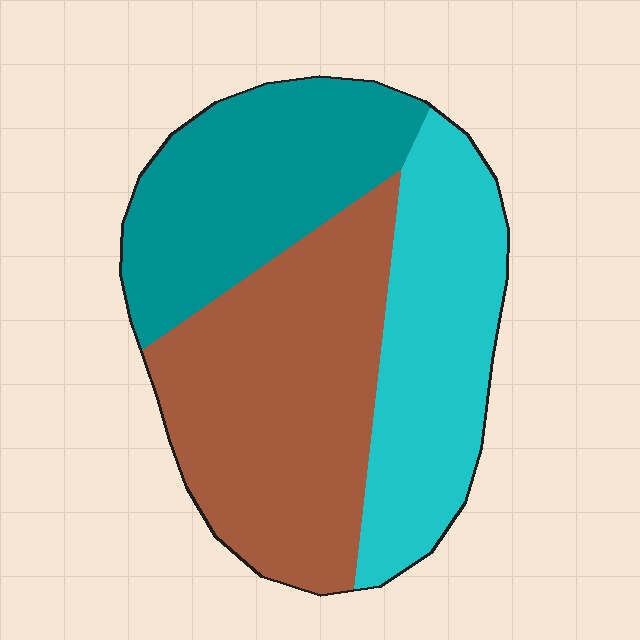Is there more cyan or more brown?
Brown.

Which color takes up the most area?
Brown, at roughly 40%.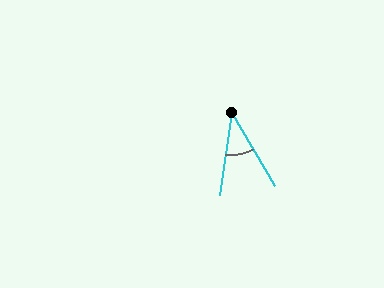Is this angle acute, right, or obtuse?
It is acute.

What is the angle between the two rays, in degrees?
Approximately 38 degrees.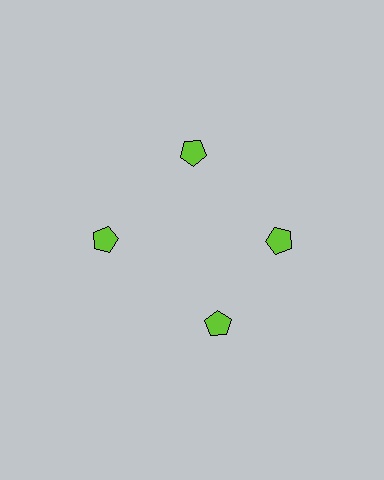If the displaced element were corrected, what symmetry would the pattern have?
It would have 4-fold rotational symmetry — the pattern would map onto itself every 90 degrees.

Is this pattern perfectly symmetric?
No. The 4 lime pentagons are arranged in a ring, but one element near the 6 o'clock position is rotated out of alignment along the ring, breaking the 4-fold rotational symmetry.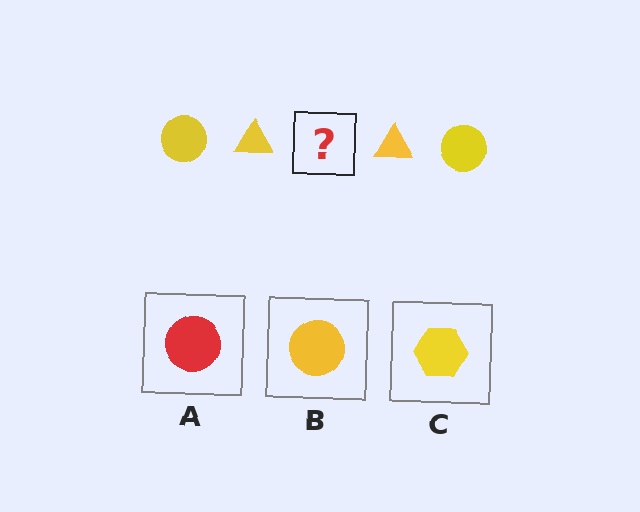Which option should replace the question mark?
Option B.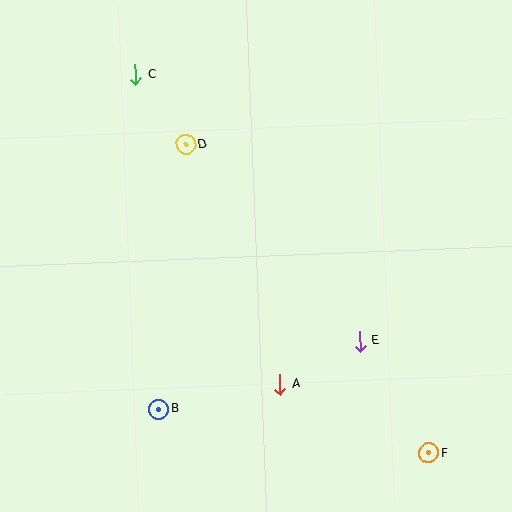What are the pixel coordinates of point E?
Point E is at (360, 341).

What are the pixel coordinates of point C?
Point C is at (135, 75).